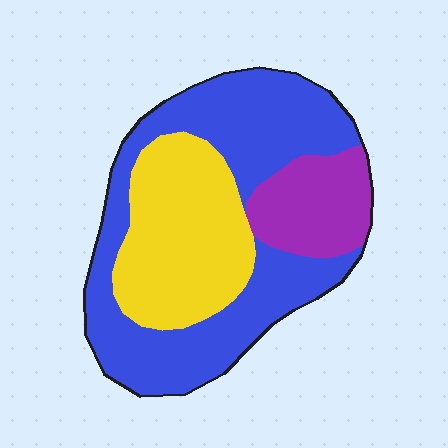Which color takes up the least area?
Purple, at roughly 15%.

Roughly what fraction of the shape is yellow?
Yellow takes up about one third (1/3) of the shape.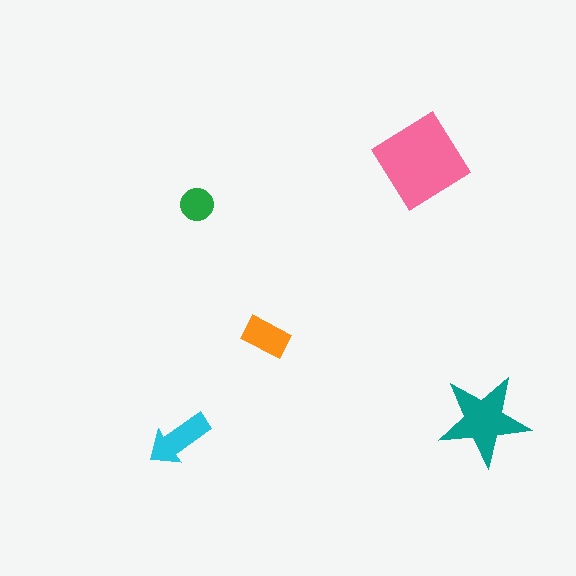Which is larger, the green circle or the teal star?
The teal star.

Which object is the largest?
The pink diamond.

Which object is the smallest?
The green circle.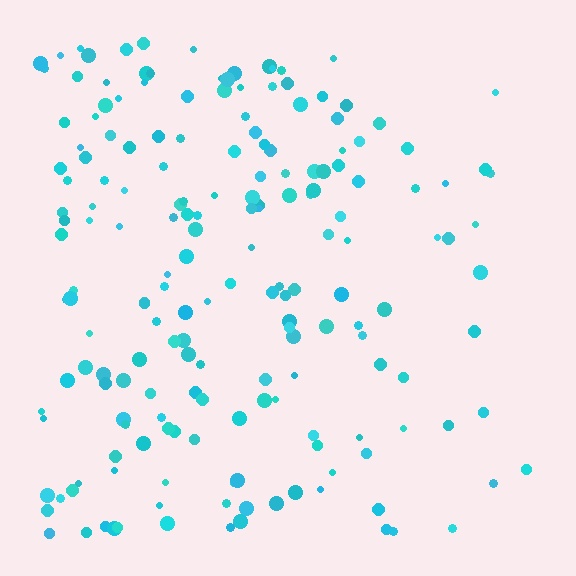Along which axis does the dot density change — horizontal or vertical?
Horizontal.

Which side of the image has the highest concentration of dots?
The left.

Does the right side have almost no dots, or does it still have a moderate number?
Still a moderate number, just noticeably fewer than the left.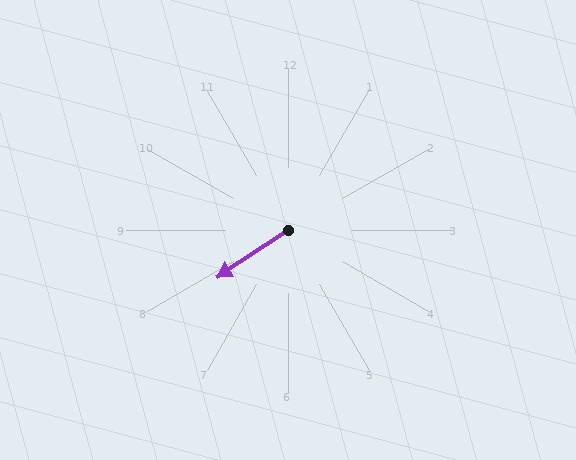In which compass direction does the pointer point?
Southwest.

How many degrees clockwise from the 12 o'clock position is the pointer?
Approximately 236 degrees.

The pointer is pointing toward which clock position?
Roughly 8 o'clock.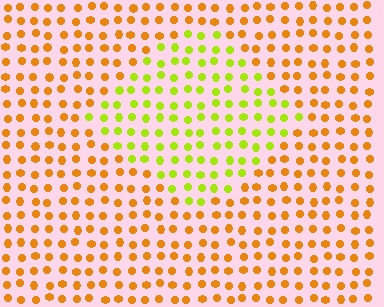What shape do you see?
I see a diamond.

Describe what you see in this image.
The image is filled with small orange elements in a uniform arrangement. A diamond-shaped region is visible where the elements are tinted to a slightly different hue, forming a subtle color boundary.